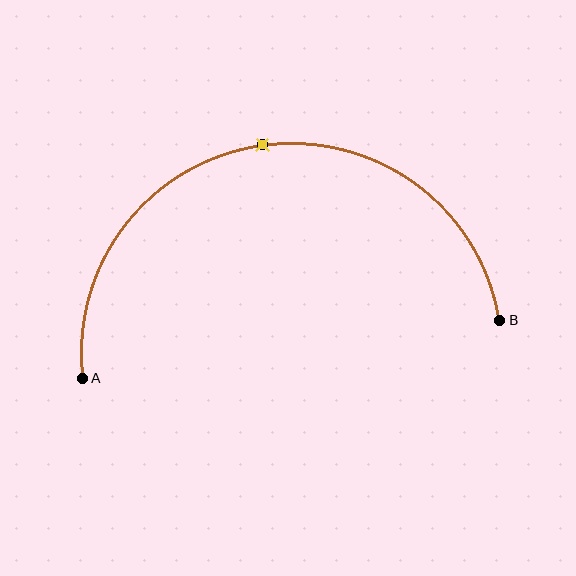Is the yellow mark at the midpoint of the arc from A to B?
Yes. The yellow mark lies on the arc at equal arc-length from both A and B — it is the arc midpoint.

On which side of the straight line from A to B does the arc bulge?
The arc bulges above the straight line connecting A and B.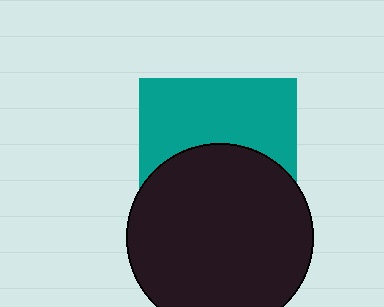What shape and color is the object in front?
The object in front is a black circle.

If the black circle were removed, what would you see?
You would see the complete teal square.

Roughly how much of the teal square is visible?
About half of it is visible (roughly 49%).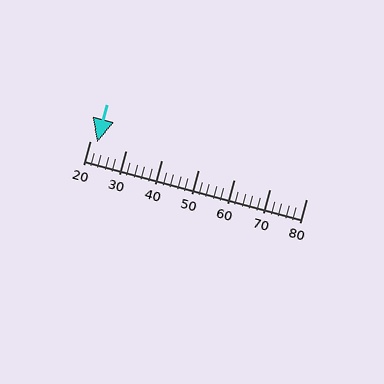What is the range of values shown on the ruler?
The ruler shows values from 20 to 80.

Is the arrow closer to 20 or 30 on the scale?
The arrow is closer to 20.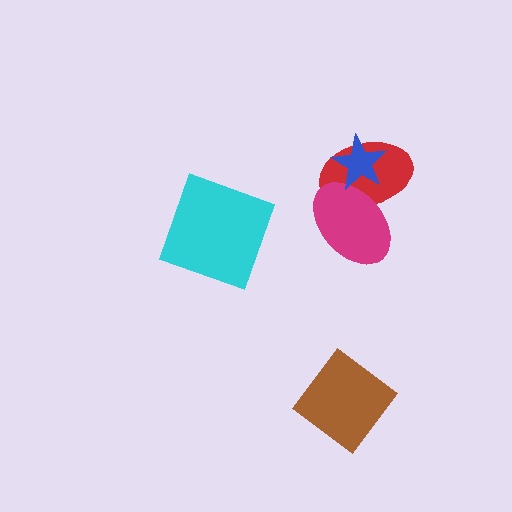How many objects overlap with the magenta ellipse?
2 objects overlap with the magenta ellipse.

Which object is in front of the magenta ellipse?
The blue star is in front of the magenta ellipse.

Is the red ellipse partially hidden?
Yes, it is partially covered by another shape.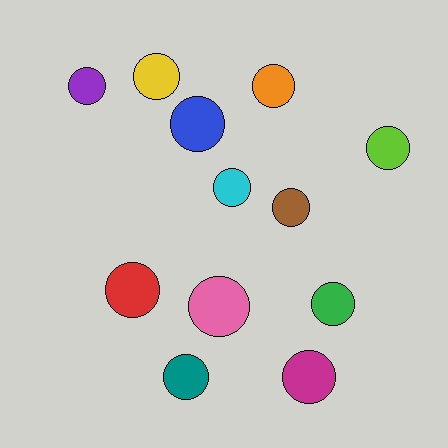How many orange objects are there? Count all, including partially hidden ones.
There is 1 orange object.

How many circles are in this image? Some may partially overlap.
There are 12 circles.